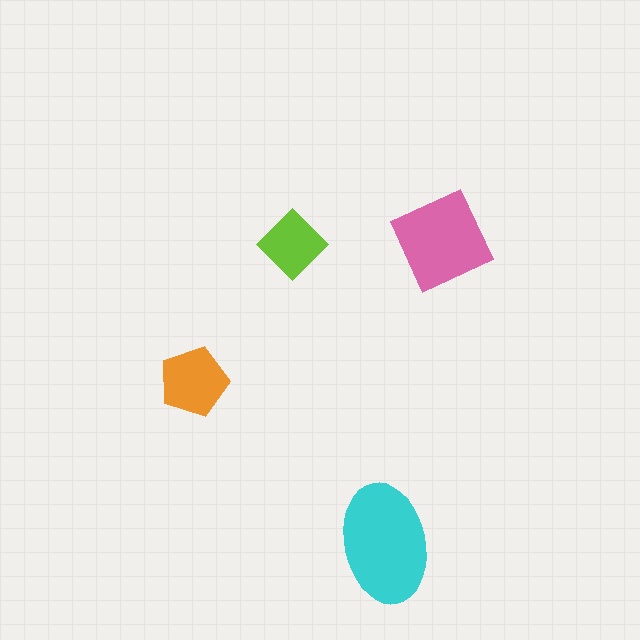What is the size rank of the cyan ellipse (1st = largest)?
1st.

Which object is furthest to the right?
The pink square is rightmost.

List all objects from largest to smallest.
The cyan ellipse, the pink square, the orange pentagon, the lime diamond.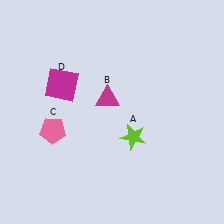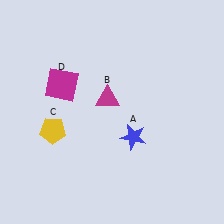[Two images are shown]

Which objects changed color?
A changed from lime to blue. C changed from pink to yellow.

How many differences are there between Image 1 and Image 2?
There are 2 differences between the two images.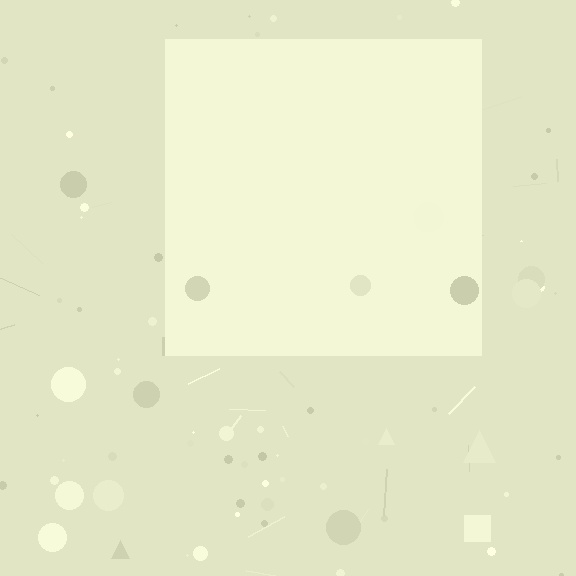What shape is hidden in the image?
A square is hidden in the image.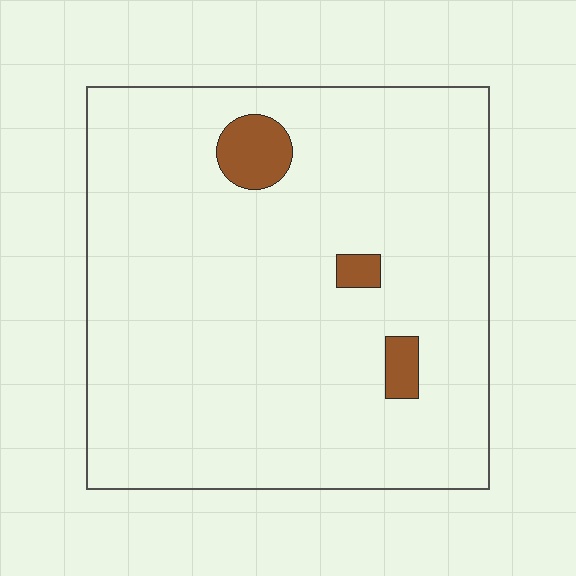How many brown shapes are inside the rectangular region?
3.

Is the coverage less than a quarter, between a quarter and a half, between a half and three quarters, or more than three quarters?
Less than a quarter.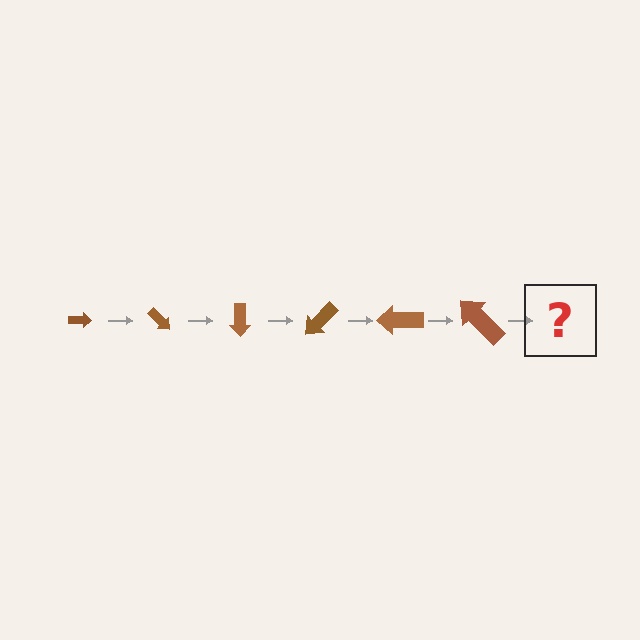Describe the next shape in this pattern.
It should be an arrow, larger than the previous one and rotated 270 degrees from the start.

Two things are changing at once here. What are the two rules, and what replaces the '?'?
The two rules are that the arrow grows larger each step and it rotates 45 degrees each step. The '?' should be an arrow, larger than the previous one and rotated 270 degrees from the start.